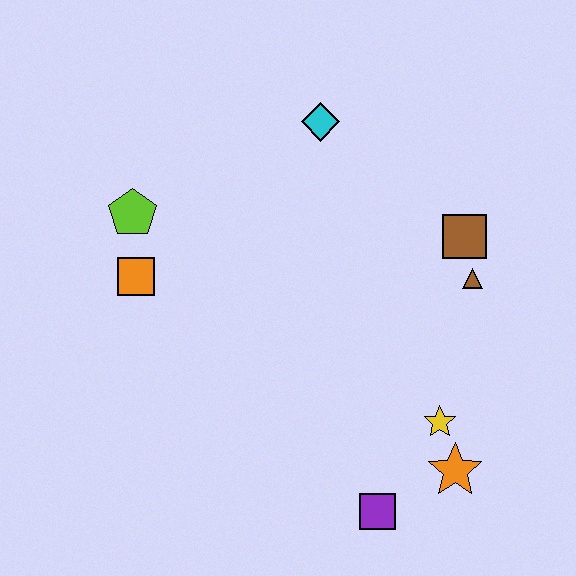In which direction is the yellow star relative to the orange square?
The yellow star is to the right of the orange square.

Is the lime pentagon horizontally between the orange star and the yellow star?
No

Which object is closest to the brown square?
The brown triangle is closest to the brown square.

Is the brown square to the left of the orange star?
No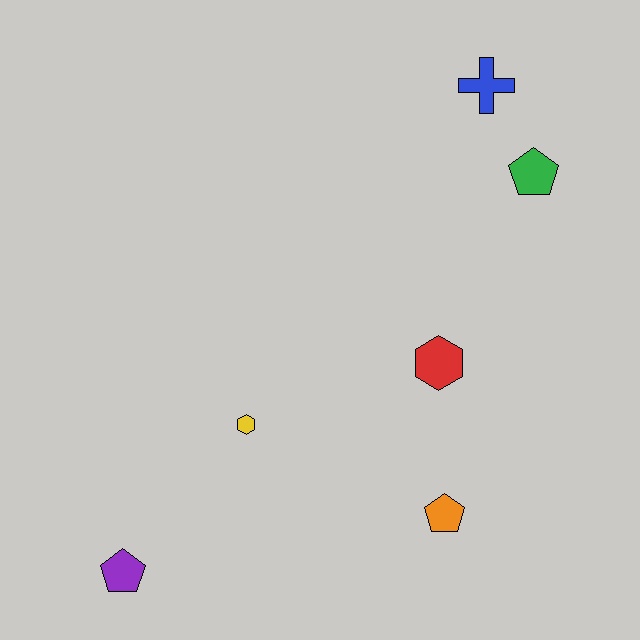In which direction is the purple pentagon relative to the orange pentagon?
The purple pentagon is to the left of the orange pentagon.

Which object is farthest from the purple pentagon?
The blue cross is farthest from the purple pentagon.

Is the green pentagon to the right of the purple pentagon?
Yes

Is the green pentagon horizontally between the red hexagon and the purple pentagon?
No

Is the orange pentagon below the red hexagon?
Yes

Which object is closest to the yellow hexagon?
The purple pentagon is closest to the yellow hexagon.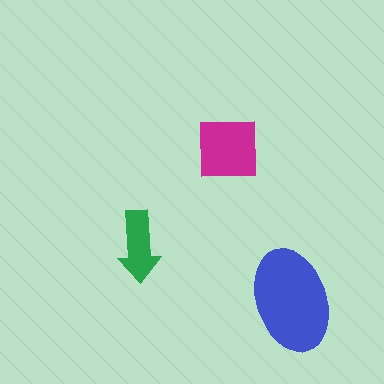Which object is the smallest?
The green arrow.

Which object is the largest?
The blue ellipse.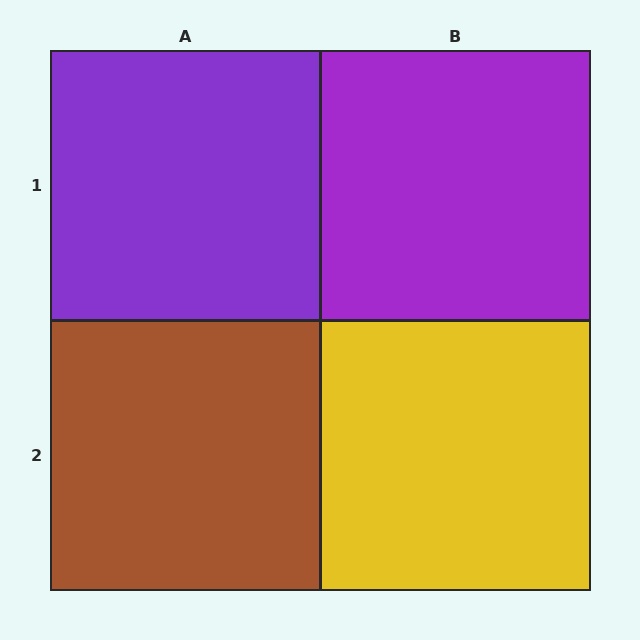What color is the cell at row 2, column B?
Yellow.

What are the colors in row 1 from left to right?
Purple, purple.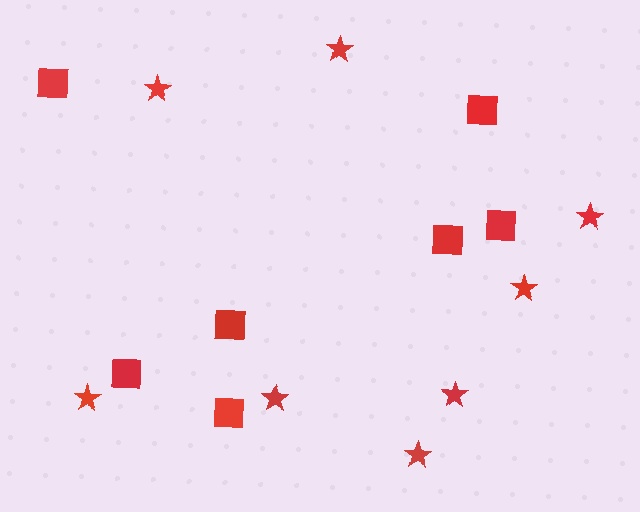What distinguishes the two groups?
There are 2 groups: one group of stars (8) and one group of squares (7).